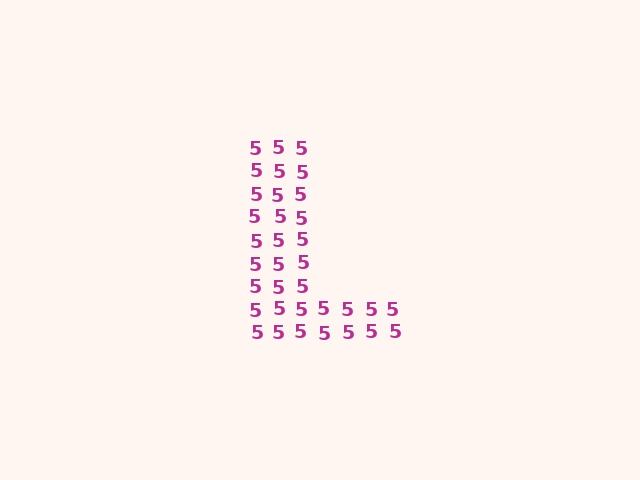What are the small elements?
The small elements are digit 5's.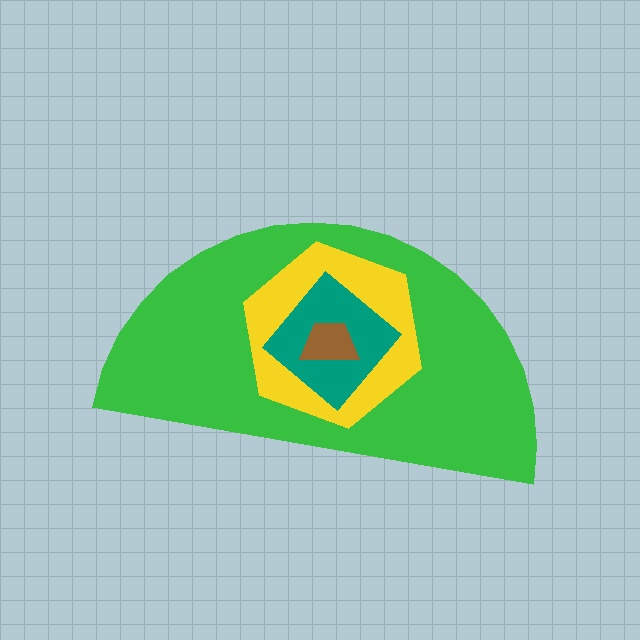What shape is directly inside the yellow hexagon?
The teal diamond.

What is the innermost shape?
The brown trapezoid.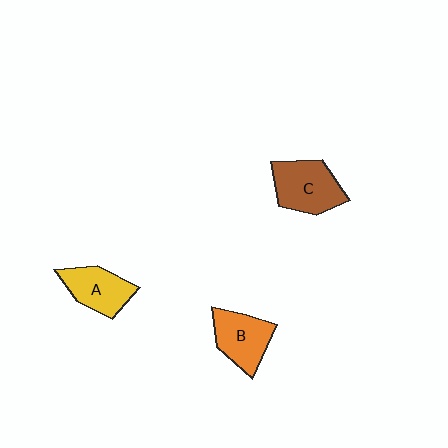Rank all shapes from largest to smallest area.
From largest to smallest: C (brown), B (orange), A (yellow).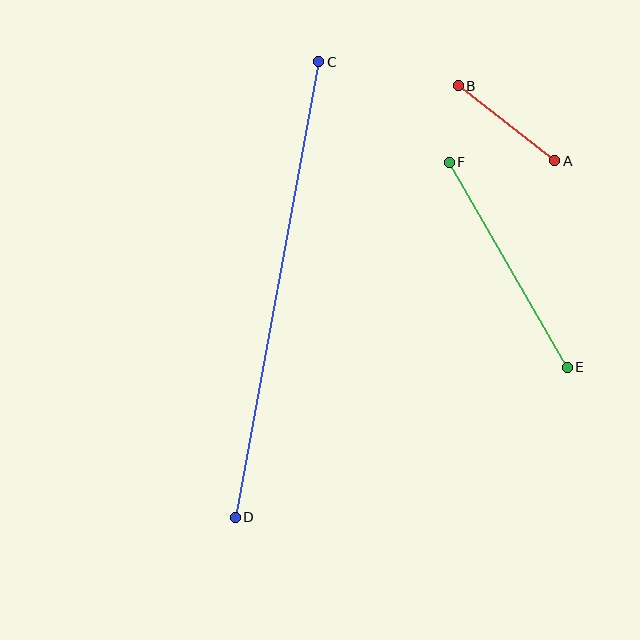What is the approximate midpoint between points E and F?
The midpoint is at approximately (508, 265) pixels.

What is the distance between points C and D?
The distance is approximately 463 pixels.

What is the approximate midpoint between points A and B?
The midpoint is at approximately (506, 123) pixels.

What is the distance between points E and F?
The distance is approximately 237 pixels.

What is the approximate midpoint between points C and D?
The midpoint is at approximately (277, 290) pixels.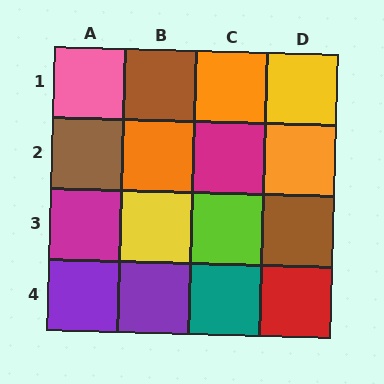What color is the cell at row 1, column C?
Orange.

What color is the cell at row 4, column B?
Purple.